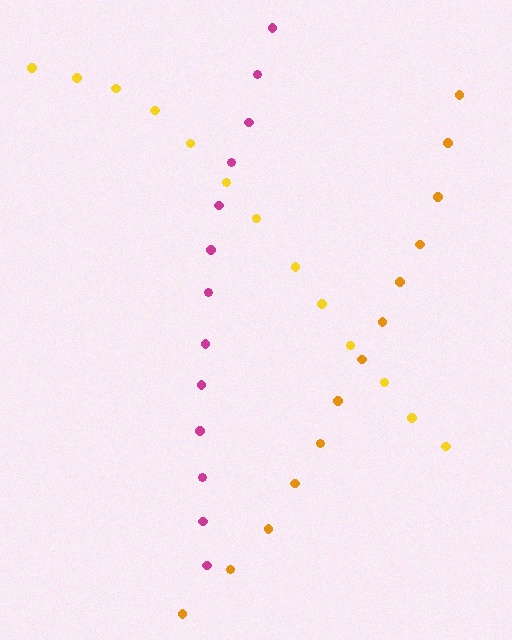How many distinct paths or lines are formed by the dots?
There are 3 distinct paths.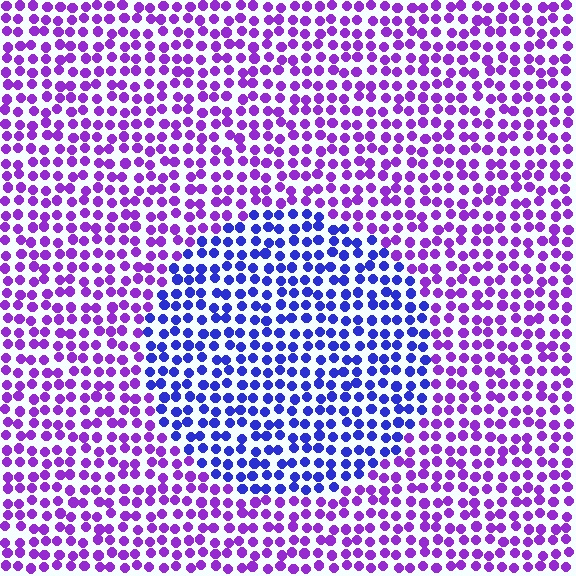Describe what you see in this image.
The image is filled with small purple elements in a uniform arrangement. A circle-shaped region is visible where the elements are tinted to a slightly different hue, forming a subtle color boundary.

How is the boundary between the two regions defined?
The boundary is defined purely by a slight shift in hue (about 41 degrees). Spacing, size, and orientation are identical on both sides.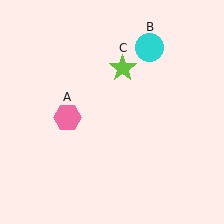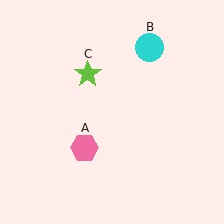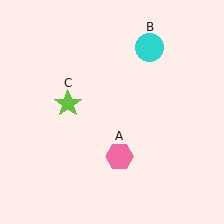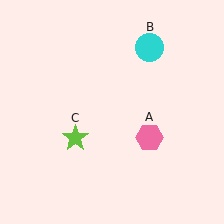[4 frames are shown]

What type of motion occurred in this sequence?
The pink hexagon (object A), lime star (object C) rotated counterclockwise around the center of the scene.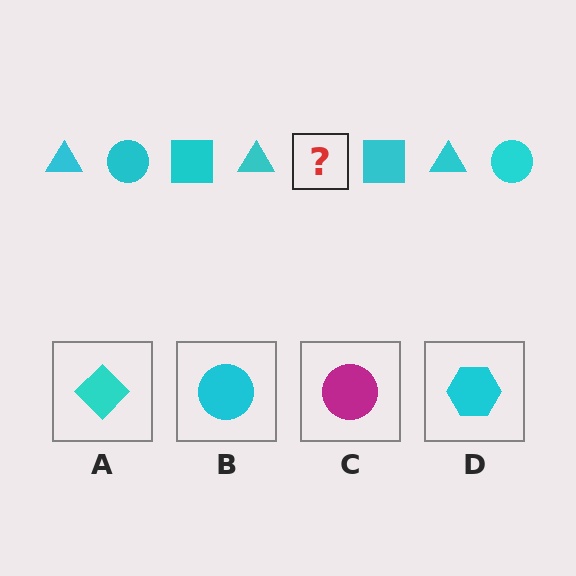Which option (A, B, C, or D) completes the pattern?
B.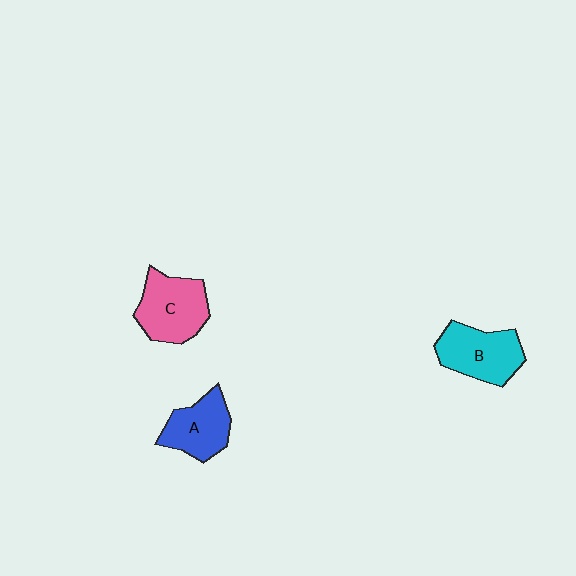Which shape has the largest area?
Shape C (pink).